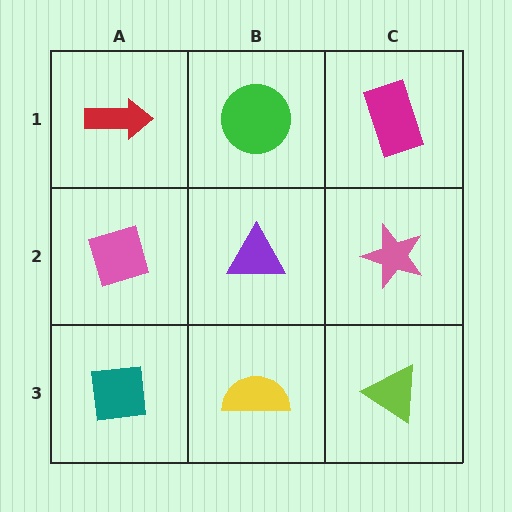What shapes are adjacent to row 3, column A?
A pink diamond (row 2, column A), a yellow semicircle (row 3, column B).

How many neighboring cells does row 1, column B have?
3.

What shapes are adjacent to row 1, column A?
A pink diamond (row 2, column A), a green circle (row 1, column B).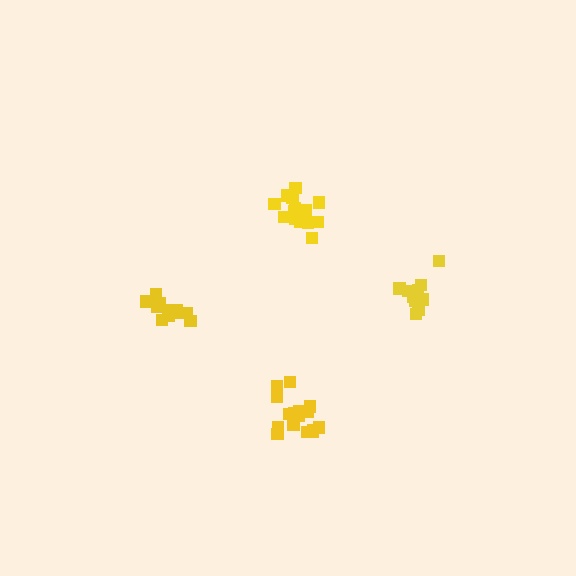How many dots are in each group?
Group 1: 10 dots, Group 2: 16 dots, Group 3: 14 dots, Group 4: 16 dots (56 total).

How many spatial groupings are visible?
There are 4 spatial groupings.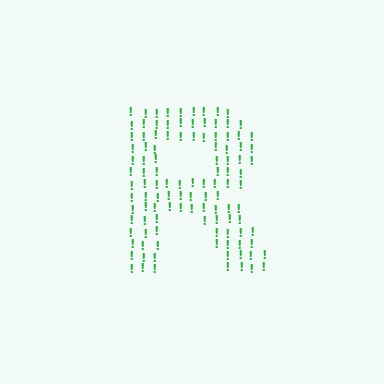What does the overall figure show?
The overall figure shows the letter R.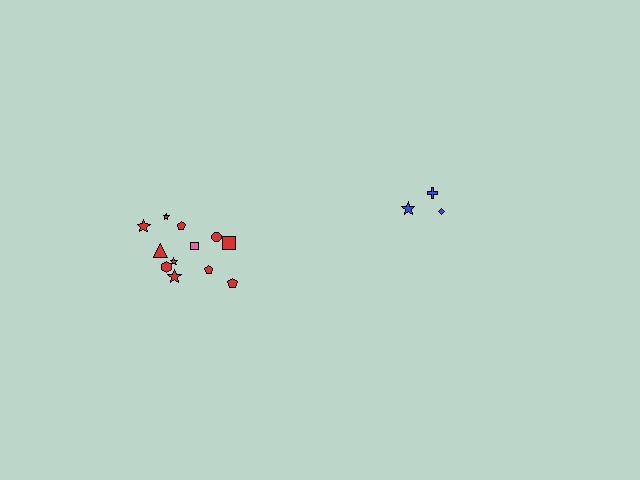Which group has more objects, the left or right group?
The left group.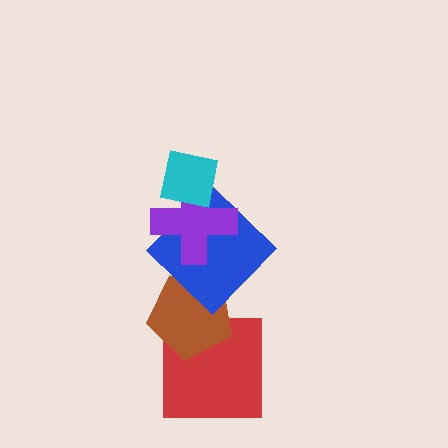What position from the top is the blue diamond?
The blue diamond is 3rd from the top.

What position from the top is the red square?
The red square is 5th from the top.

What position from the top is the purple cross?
The purple cross is 2nd from the top.